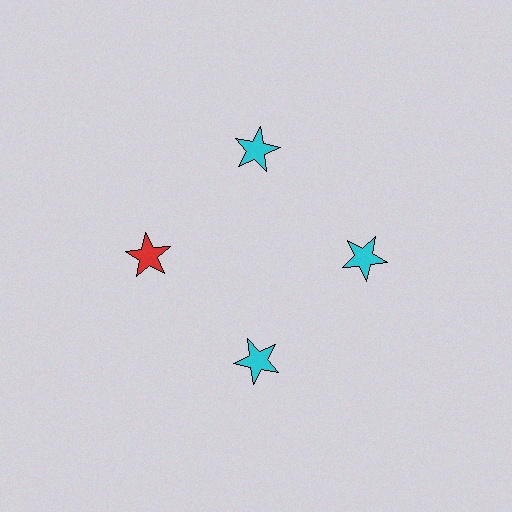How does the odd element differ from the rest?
It has a different color: red instead of cyan.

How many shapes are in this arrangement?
There are 4 shapes arranged in a ring pattern.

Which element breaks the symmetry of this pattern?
The red star at roughly the 9 o'clock position breaks the symmetry. All other shapes are cyan stars.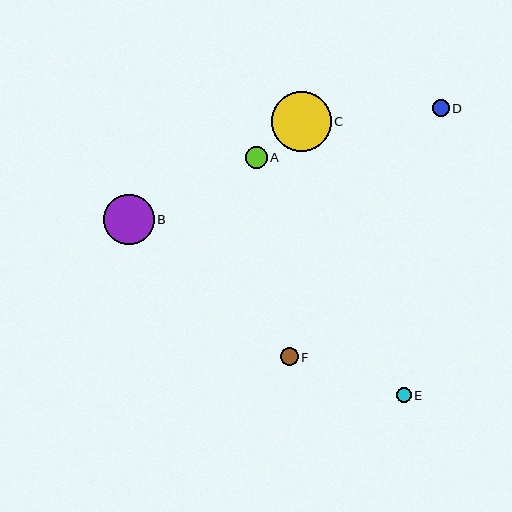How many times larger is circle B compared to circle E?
Circle B is approximately 3.4 times the size of circle E.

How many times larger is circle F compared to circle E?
Circle F is approximately 1.2 times the size of circle E.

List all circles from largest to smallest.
From largest to smallest: C, B, A, F, D, E.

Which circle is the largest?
Circle C is the largest with a size of approximately 60 pixels.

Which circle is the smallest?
Circle E is the smallest with a size of approximately 15 pixels.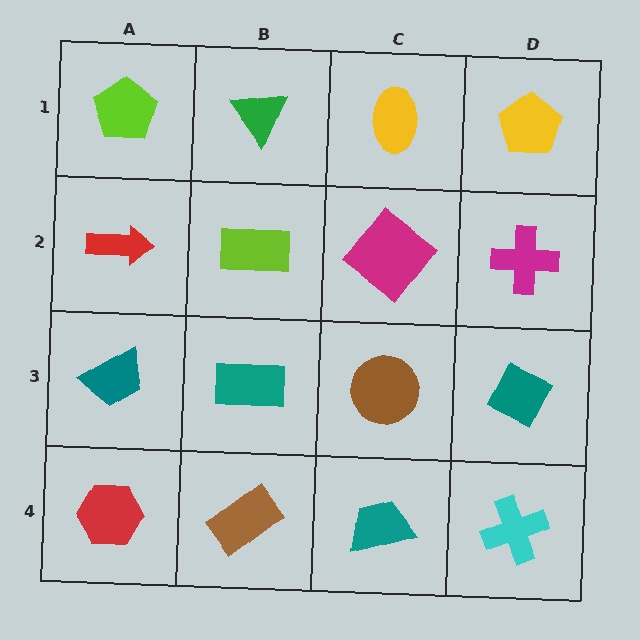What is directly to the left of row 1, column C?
A green triangle.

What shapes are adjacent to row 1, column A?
A red arrow (row 2, column A), a green triangle (row 1, column B).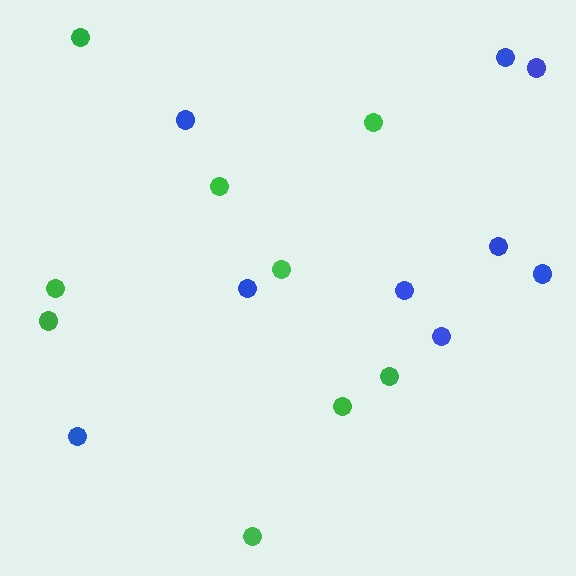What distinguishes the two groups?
There are 2 groups: one group of blue circles (9) and one group of green circles (9).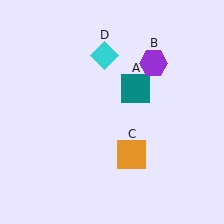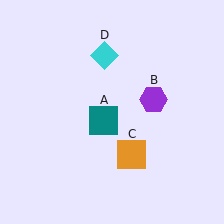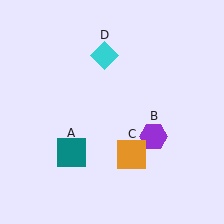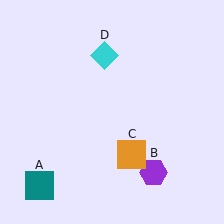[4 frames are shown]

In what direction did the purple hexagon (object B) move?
The purple hexagon (object B) moved down.